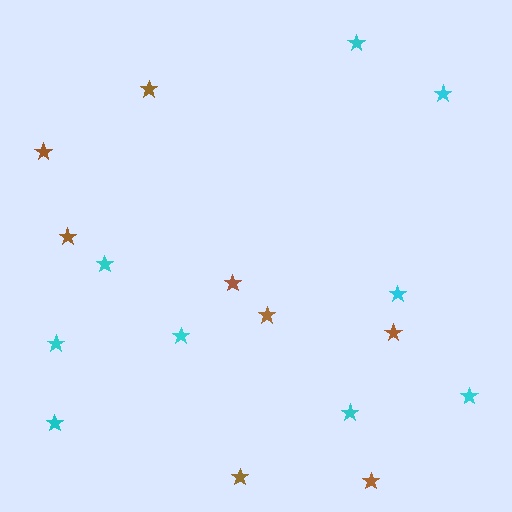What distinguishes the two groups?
There are 2 groups: one group of cyan stars (9) and one group of brown stars (8).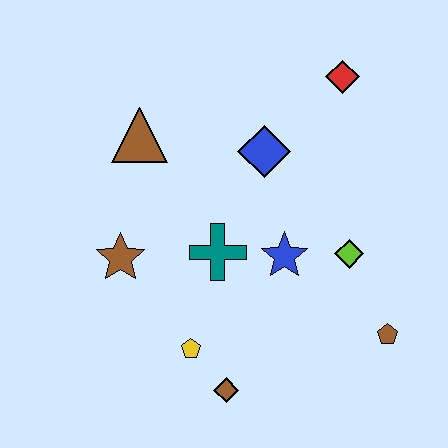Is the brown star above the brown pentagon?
Yes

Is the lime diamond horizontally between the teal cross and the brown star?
No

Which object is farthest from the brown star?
The red diamond is farthest from the brown star.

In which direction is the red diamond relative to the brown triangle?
The red diamond is to the right of the brown triangle.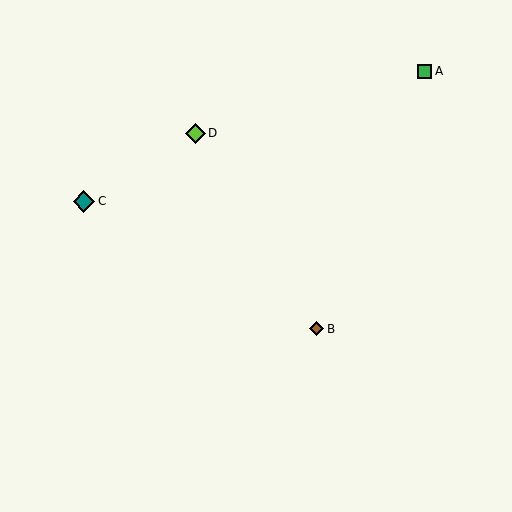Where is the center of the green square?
The center of the green square is at (425, 71).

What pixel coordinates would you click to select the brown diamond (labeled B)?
Click at (317, 329) to select the brown diamond B.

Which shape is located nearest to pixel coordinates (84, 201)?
The teal diamond (labeled C) at (84, 201) is nearest to that location.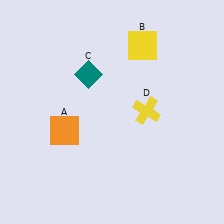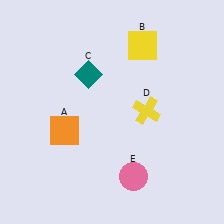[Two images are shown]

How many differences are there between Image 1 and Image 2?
There is 1 difference between the two images.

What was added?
A pink circle (E) was added in Image 2.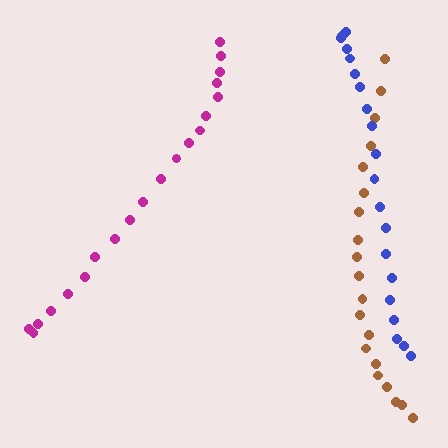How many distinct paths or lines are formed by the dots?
There are 3 distinct paths.